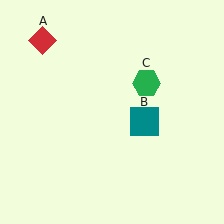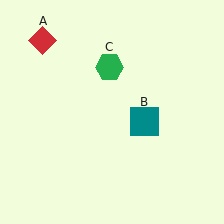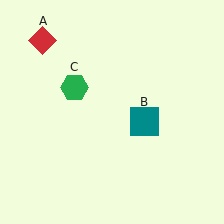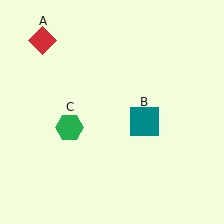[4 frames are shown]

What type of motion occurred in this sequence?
The green hexagon (object C) rotated counterclockwise around the center of the scene.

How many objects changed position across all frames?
1 object changed position: green hexagon (object C).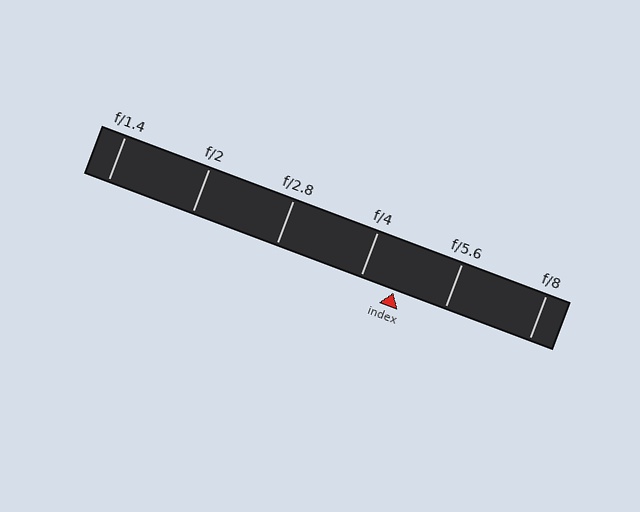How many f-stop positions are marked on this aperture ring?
There are 6 f-stop positions marked.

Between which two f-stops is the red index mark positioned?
The index mark is between f/4 and f/5.6.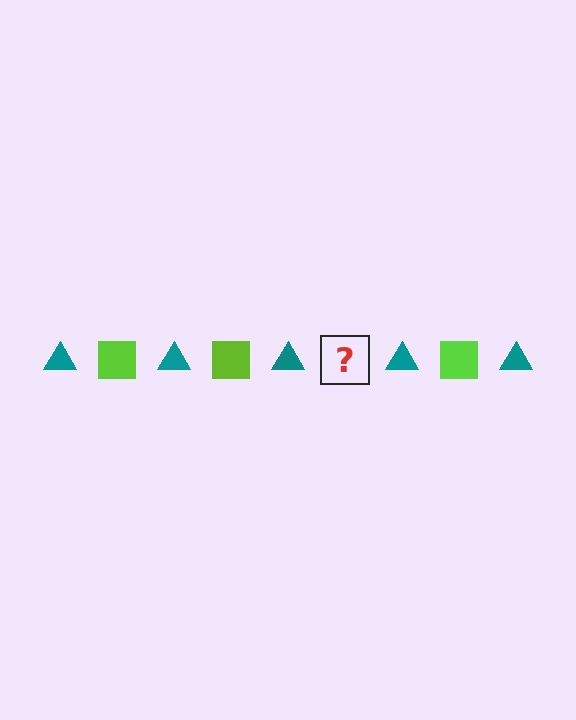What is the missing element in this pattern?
The missing element is a lime square.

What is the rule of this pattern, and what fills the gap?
The rule is that the pattern alternates between teal triangle and lime square. The gap should be filled with a lime square.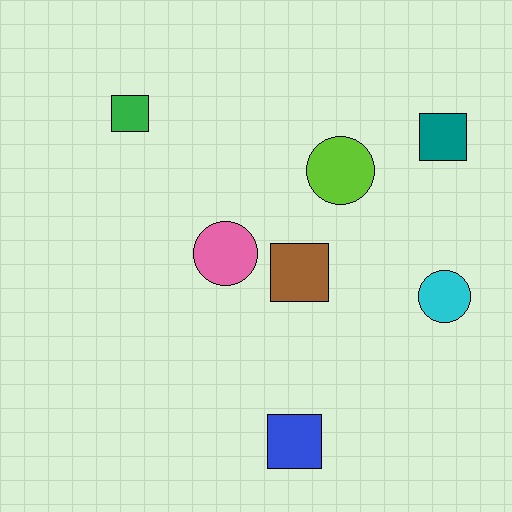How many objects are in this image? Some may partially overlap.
There are 7 objects.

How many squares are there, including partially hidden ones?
There are 4 squares.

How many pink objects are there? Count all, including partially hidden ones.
There is 1 pink object.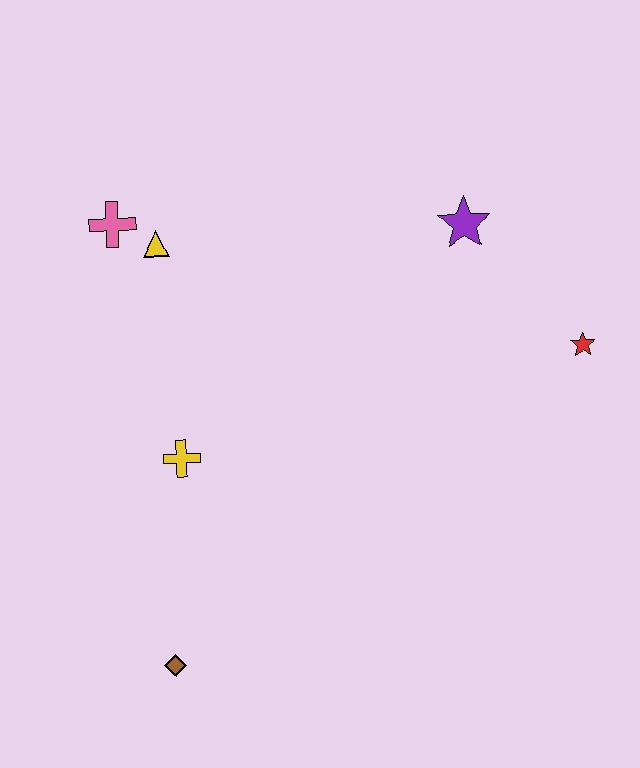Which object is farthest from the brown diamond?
The purple star is farthest from the brown diamond.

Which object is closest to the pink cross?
The yellow triangle is closest to the pink cross.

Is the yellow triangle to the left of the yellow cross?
Yes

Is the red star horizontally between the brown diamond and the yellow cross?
No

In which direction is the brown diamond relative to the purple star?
The brown diamond is below the purple star.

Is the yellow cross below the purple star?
Yes